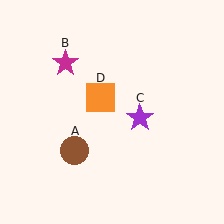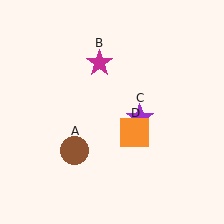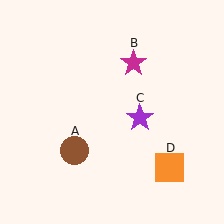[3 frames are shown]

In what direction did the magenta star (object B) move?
The magenta star (object B) moved right.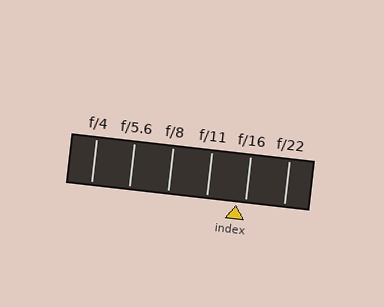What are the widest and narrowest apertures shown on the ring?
The widest aperture shown is f/4 and the narrowest is f/22.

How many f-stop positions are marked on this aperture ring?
There are 6 f-stop positions marked.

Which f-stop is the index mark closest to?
The index mark is closest to f/16.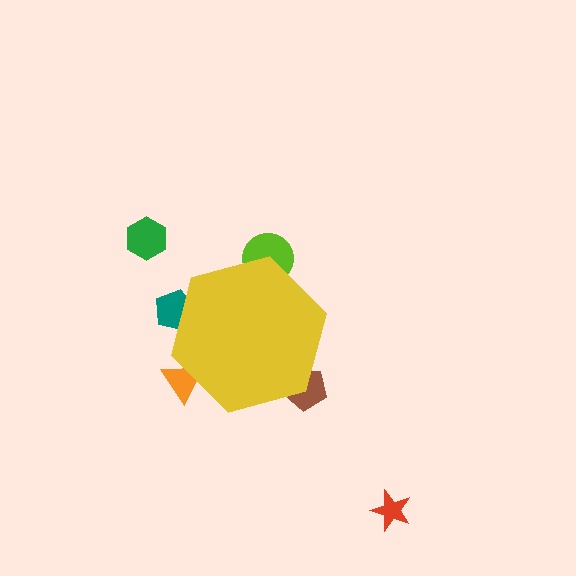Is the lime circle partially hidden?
Yes, the lime circle is partially hidden behind the yellow hexagon.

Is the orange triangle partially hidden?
Yes, the orange triangle is partially hidden behind the yellow hexagon.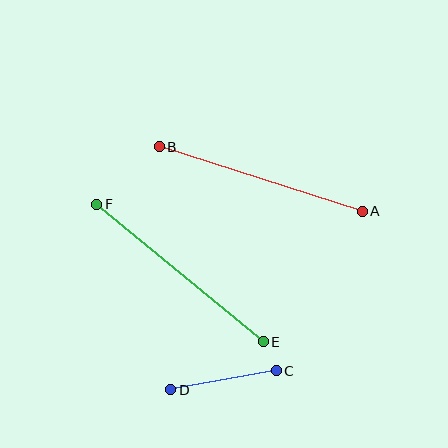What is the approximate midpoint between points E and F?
The midpoint is at approximately (180, 273) pixels.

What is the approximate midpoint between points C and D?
The midpoint is at approximately (224, 380) pixels.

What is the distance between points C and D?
The distance is approximately 108 pixels.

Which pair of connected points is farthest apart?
Points E and F are farthest apart.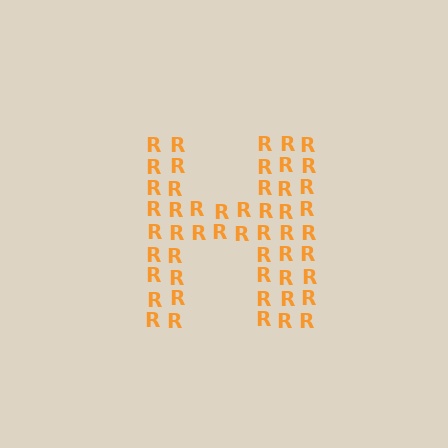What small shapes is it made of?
It is made of small letter R's.